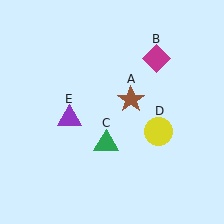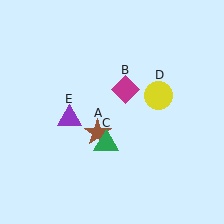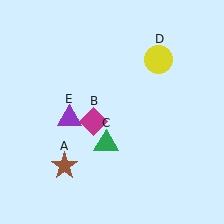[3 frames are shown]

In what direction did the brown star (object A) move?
The brown star (object A) moved down and to the left.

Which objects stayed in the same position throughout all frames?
Green triangle (object C) and purple triangle (object E) remained stationary.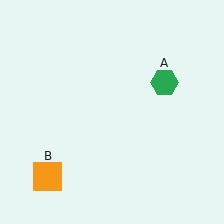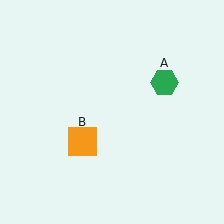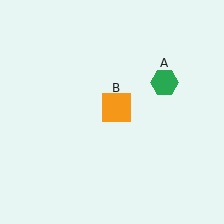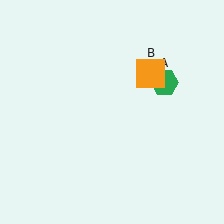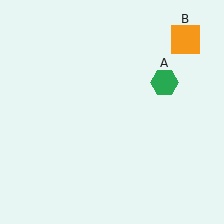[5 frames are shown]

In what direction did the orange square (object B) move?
The orange square (object B) moved up and to the right.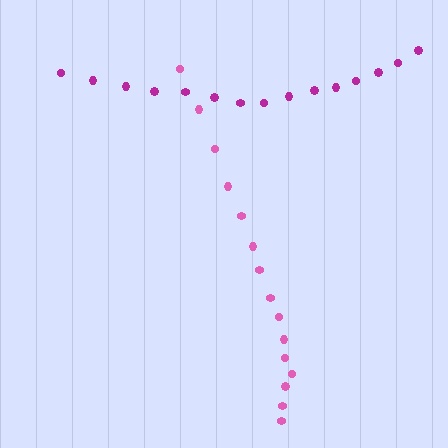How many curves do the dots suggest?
There are 2 distinct paths.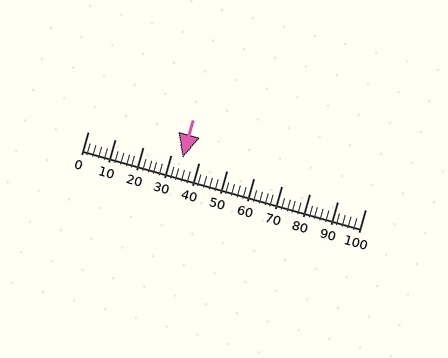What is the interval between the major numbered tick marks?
The major tick marks are spaced 10 units apart.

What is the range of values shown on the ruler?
The ruler shows values from 0 to 100.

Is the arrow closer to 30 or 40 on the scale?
The arrow is closer to 30.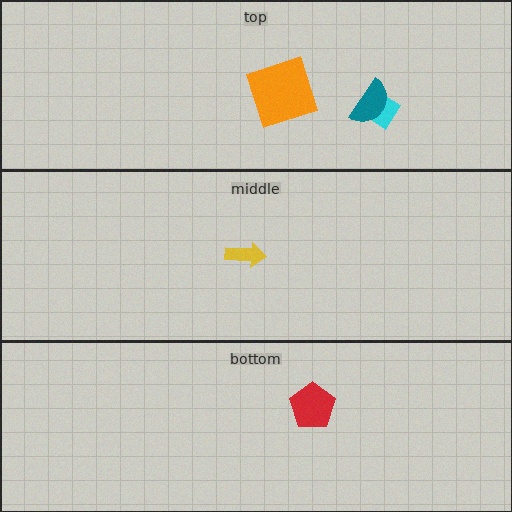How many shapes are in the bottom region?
1.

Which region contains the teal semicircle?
The top region.